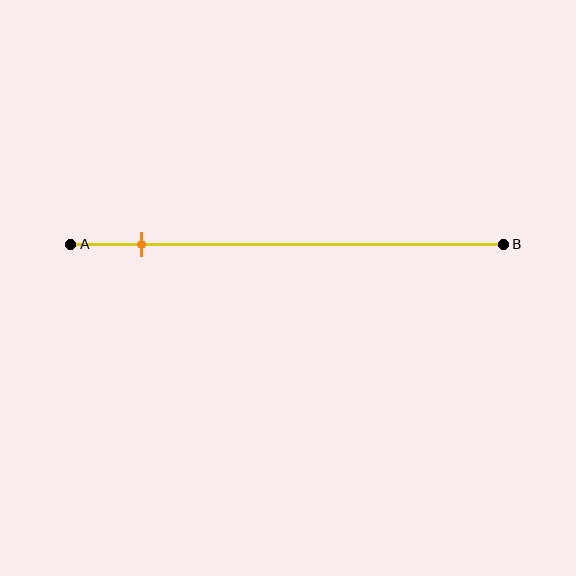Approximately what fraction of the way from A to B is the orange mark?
The orange mark is approximately 15% of the way from A to B.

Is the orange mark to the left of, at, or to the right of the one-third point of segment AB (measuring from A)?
The orange mark is to the left of the one-third point of segment AB.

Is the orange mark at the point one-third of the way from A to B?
No, the mark is at about 15% from A, not at the 33% one-third point.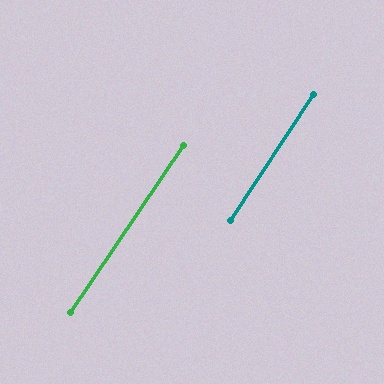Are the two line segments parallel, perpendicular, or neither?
Parallel — their directions differ by only 0.8°.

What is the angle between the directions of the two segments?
Approximately 1 degree.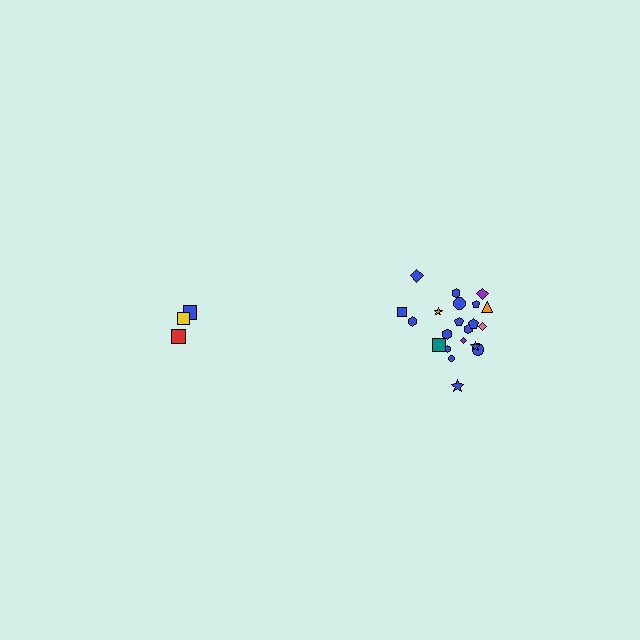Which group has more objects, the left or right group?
The right group.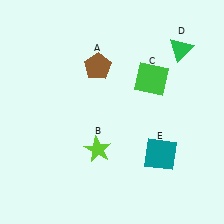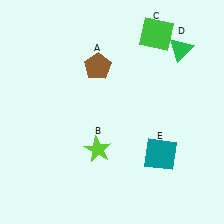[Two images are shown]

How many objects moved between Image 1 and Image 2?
1 object moved between the two images.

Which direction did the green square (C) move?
The green square (C) moved up.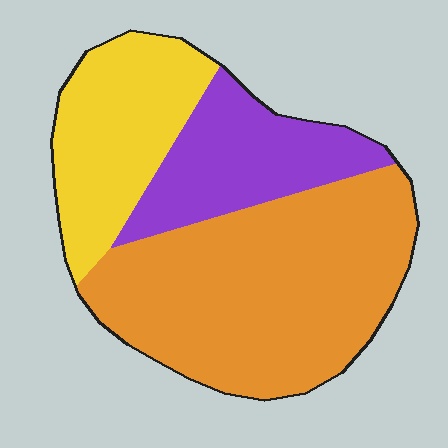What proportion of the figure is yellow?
Yellow takes up about one quarter (1/4) of the figure.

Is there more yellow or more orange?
Orange.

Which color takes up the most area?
Orange, at roughly 55%.